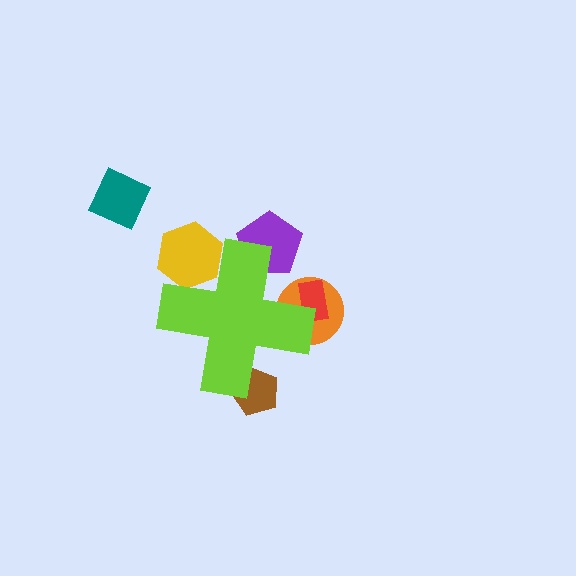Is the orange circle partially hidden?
Yes, the orange circle is partially hidden behind the lime cross.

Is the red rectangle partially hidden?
Yes, the red rectangle is partially hidden behind the lime cross.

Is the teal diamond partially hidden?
No, the teal diamond is fully visible.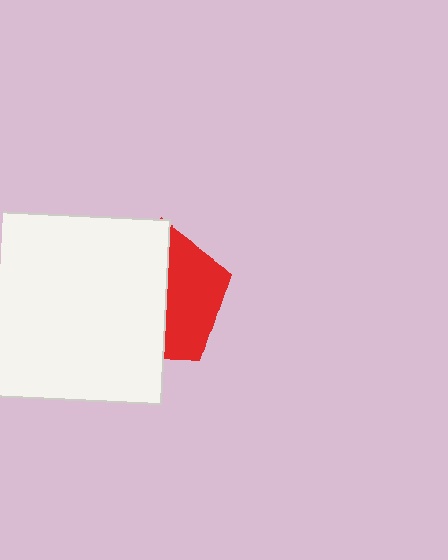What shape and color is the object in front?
The object in front is a white square.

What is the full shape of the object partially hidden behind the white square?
The partially hidden object is a red pentagon.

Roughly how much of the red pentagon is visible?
A small part of it is visible (roughly 41%).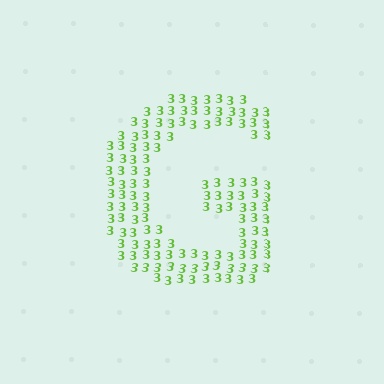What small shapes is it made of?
It is made of small digit 3's.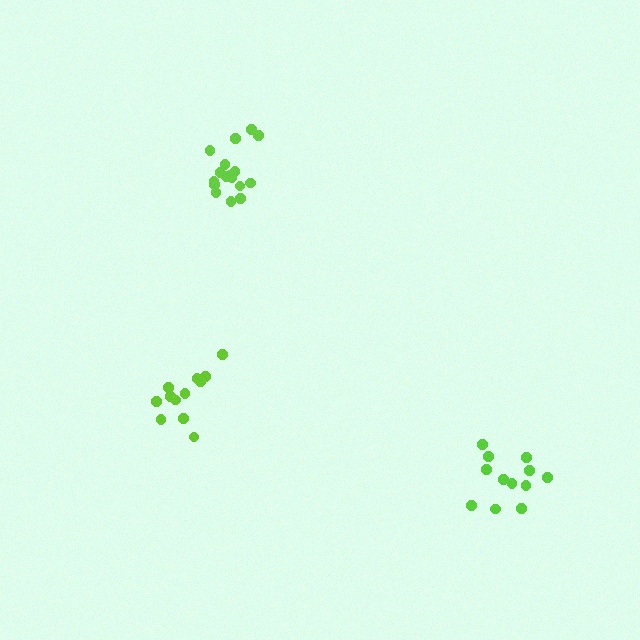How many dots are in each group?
Group 1: 12 dots, Group 2: 17 dots, Group 3: 12 dots (41 total).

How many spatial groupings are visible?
There are 3 spatial groupings.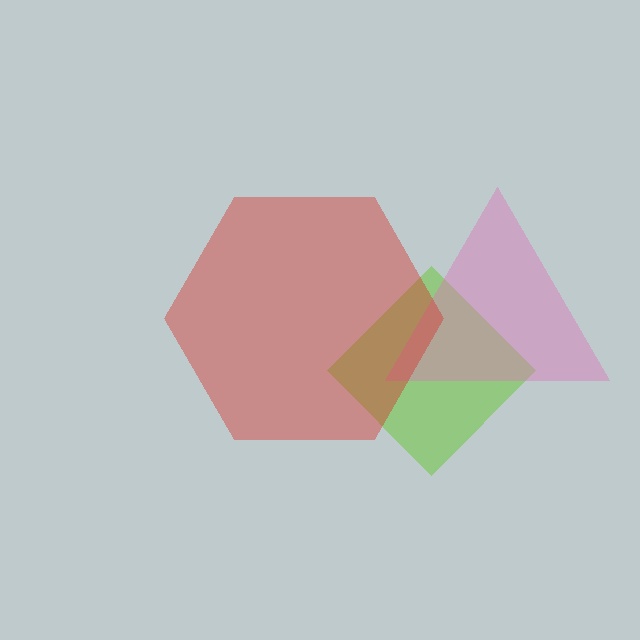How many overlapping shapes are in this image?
There are 3 overlapping shapes in the image.